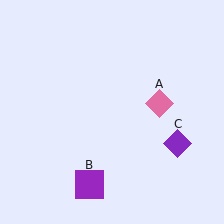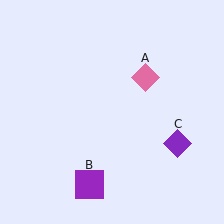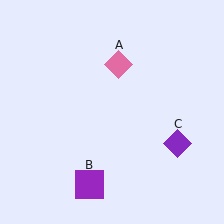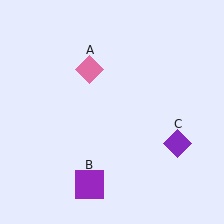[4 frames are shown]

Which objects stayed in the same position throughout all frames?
Purple square (object B) and purple diamond (object C) remained stationary.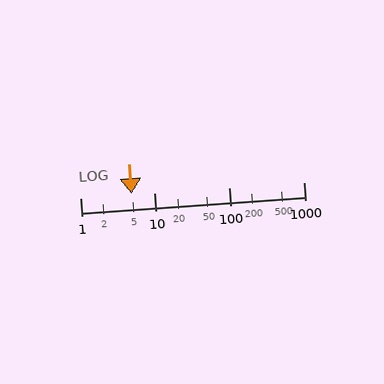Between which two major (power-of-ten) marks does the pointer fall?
The pointer is between 1 and 10.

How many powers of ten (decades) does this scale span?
The scale spans 3 decades, from 1 to 1000.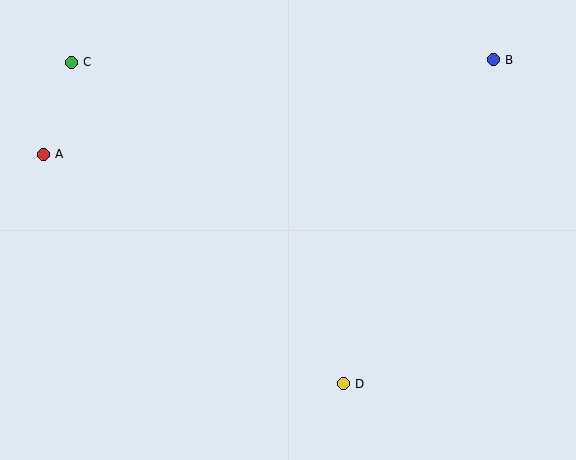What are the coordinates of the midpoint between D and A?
The midpoint between D and A is at (193, 269).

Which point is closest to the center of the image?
Point D at (343, 384) is closest to the center.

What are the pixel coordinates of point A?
Point A is at (43, 154).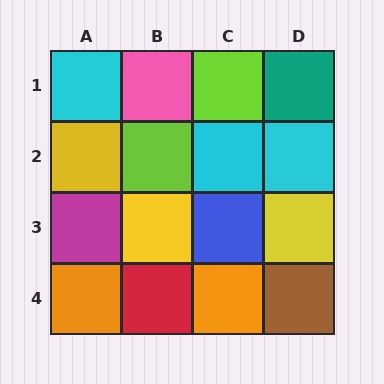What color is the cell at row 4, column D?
Brown.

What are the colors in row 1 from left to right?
Cyan, pink, lime, teal.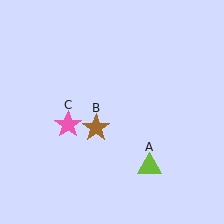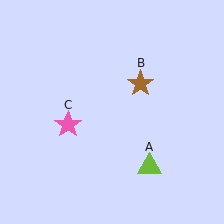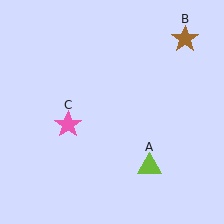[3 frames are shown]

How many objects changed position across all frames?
1 object changed position: brown star (object B).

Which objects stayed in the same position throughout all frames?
Lime triangle (object A) and pink star (object C) remained stationary.